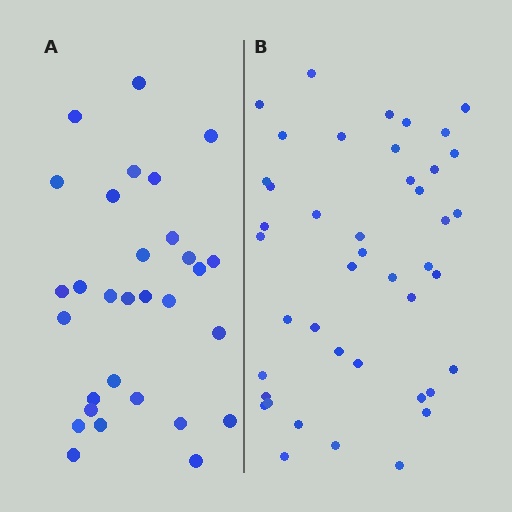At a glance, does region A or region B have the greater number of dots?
Region B (the right region) has more dots.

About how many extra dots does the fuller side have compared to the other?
Region B has approximately 15 more dots than region A.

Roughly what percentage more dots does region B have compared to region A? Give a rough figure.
About 45% more.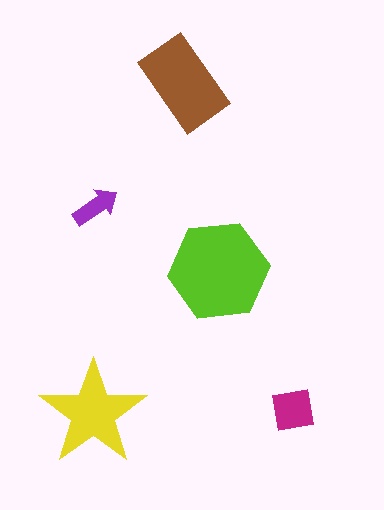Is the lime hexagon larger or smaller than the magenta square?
Larger.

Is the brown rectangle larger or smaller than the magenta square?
Larger.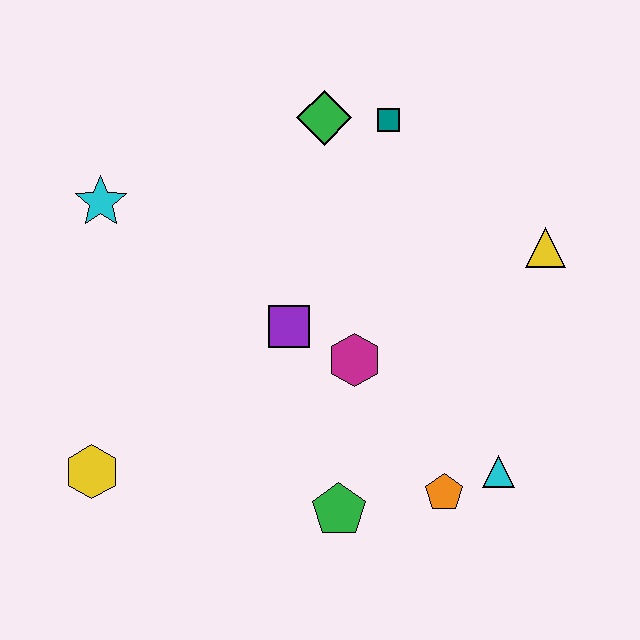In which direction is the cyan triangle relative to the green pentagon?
The cyan triangle is to the right of the green pentagon.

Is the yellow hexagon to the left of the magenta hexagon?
Yes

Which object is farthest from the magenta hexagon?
The cyan star is farthest from the magenta hexagon.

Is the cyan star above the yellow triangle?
Yes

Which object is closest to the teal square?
The green diamond is closest to the teal square.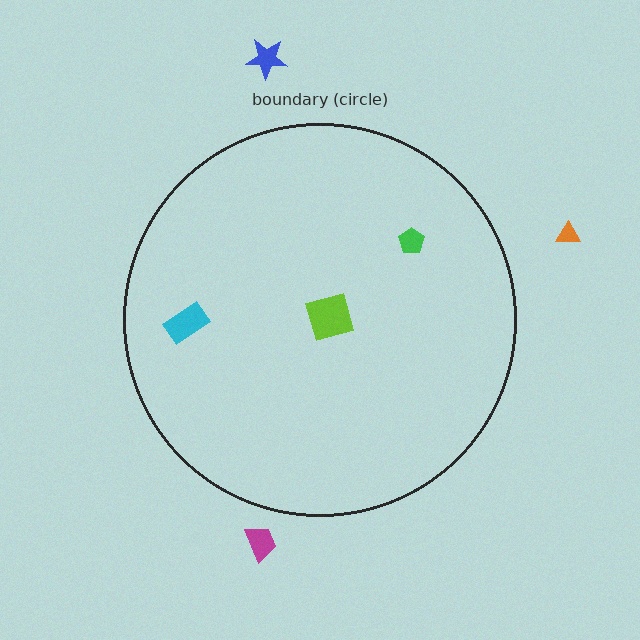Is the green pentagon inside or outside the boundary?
Inside.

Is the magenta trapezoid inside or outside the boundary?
Outside.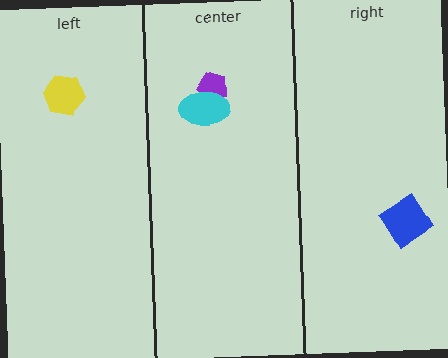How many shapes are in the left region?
1.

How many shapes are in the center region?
2.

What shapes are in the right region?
The blue diamond.